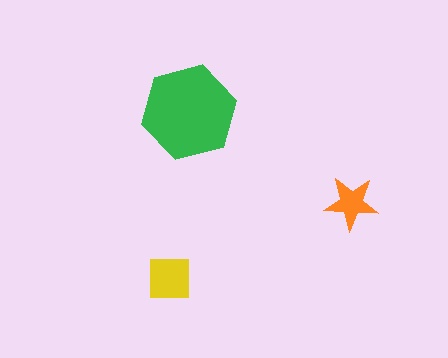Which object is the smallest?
The orange star.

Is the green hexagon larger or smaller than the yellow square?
Larger.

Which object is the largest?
The green hexagon.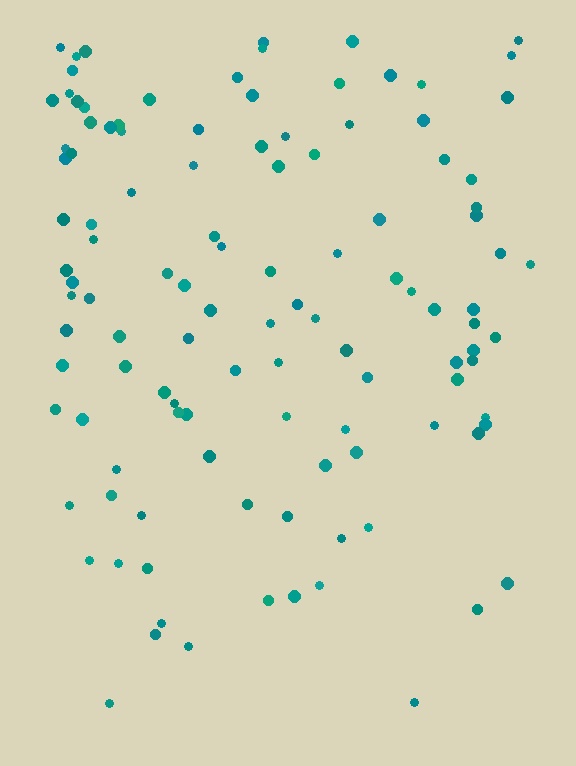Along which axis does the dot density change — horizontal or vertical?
Vertical.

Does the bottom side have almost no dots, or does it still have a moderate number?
Still a moderate number, just noticeably fewer than the top.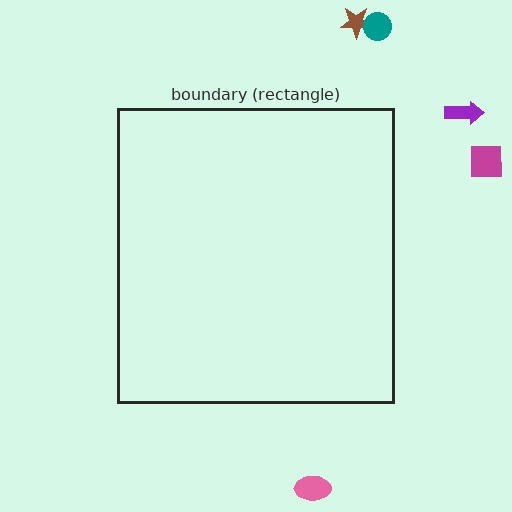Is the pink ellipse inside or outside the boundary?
Outside.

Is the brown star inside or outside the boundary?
Outside.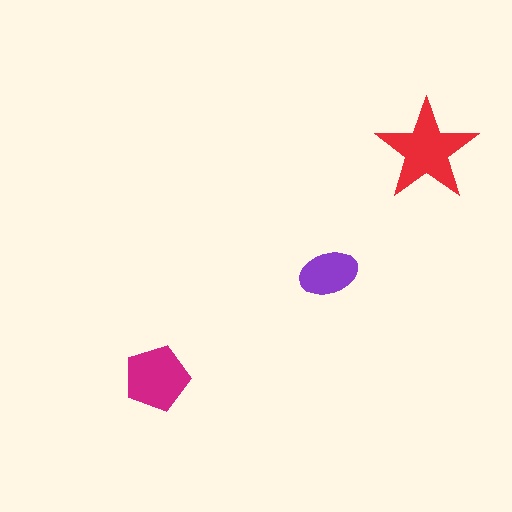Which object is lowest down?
The magenta pentagon is bottommost.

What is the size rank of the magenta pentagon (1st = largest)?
2nd.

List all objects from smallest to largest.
The purple ellipse, the magenta pentagon, the red star.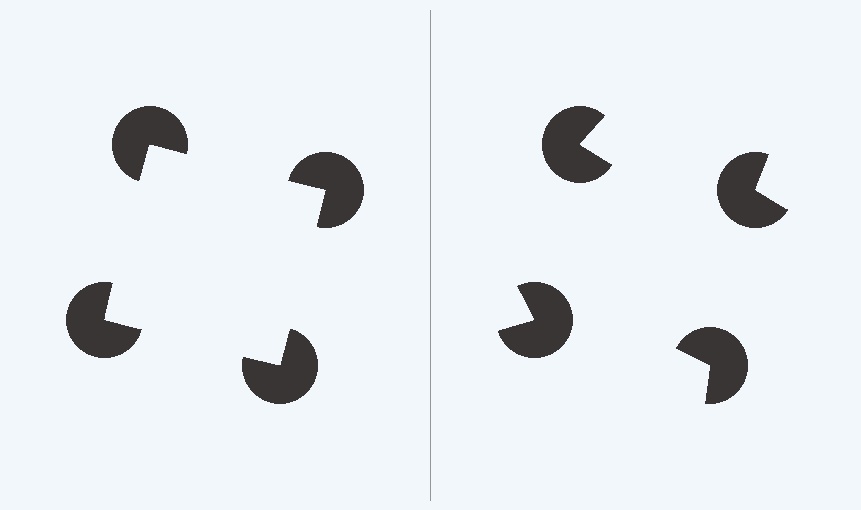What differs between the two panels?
The pac-man discs are positioned identically on both sides; only the wedge orientations differ. On the left they align to a square; on the right they are misaligned.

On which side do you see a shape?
An illusory square appears on the left side. On the right side the wedge cuts are rotated, so no coherent shape forms.